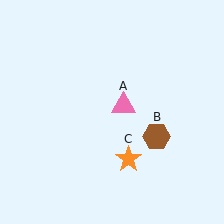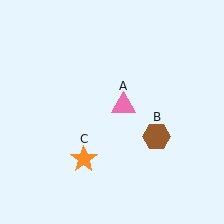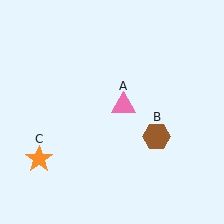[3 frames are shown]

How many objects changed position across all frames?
1 object changed position: orange star (object C).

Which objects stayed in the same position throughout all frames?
Pink triangle (object A) and brown hexagon (object B) remained stationary.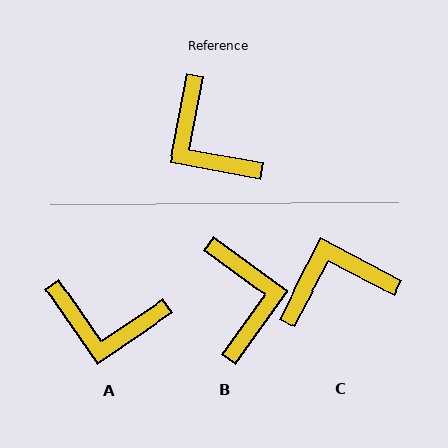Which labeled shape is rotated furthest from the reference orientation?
B, about 155 degrees away.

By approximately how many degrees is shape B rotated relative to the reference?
Approximately 155 degrees counter-clockwise.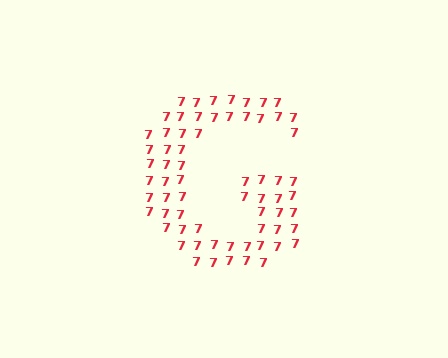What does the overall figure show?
The overall figure shows the letter G.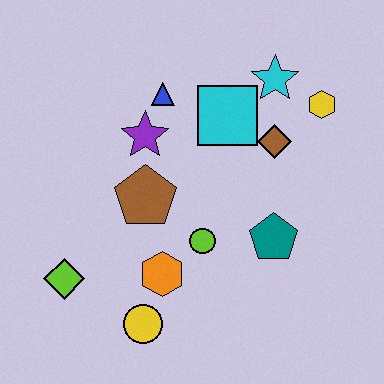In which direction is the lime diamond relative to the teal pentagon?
The lime diamond is to the left of the teal pentagon.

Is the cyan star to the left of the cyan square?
No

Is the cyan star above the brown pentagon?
Yes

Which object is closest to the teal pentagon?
The lime circle is closest to the teal pentagon.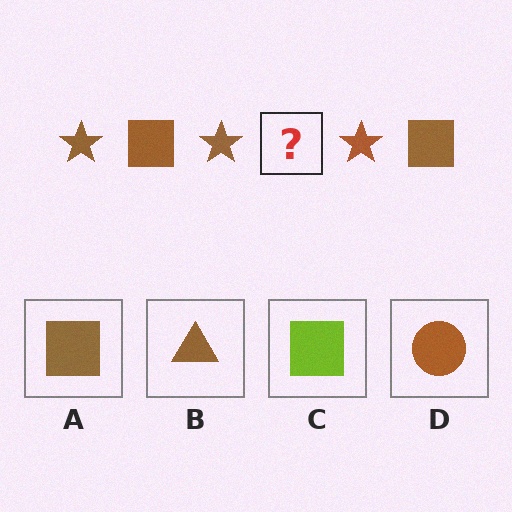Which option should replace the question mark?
Option A.